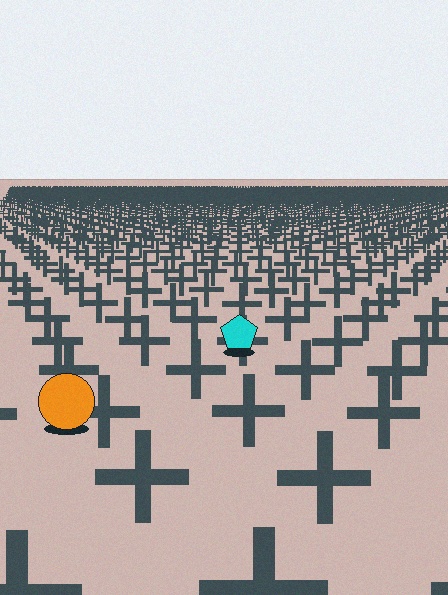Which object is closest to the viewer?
The orange circle is closest. The texture marks near it are larger and more spread out.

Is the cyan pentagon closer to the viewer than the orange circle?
No. The orange circle is closer — you can tell from the texture gradient: the ground texture is coarser near it.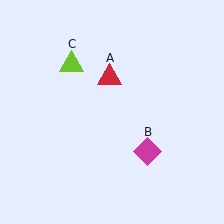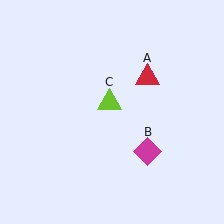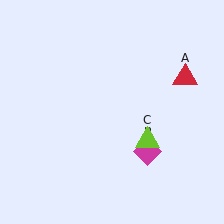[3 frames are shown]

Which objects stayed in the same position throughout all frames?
Magenta diamond (object B) remained stationary.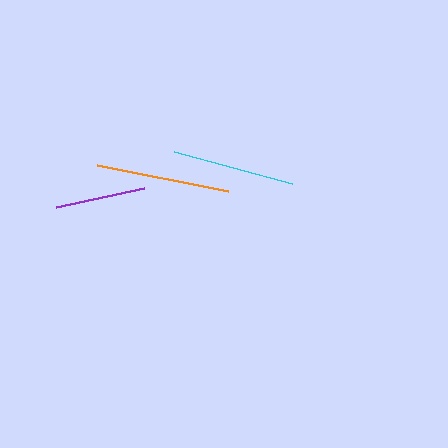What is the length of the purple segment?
The purple segment is approximately 90 pixels long.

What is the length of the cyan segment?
The cyan segment is approximately 122 pixels long.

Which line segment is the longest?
The orange line is the longest at approximately 134 pixels.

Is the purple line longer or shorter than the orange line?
The orange line is longer than the purple line.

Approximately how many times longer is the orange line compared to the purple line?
The orange line is approximately 1.5 times the length of the purple line.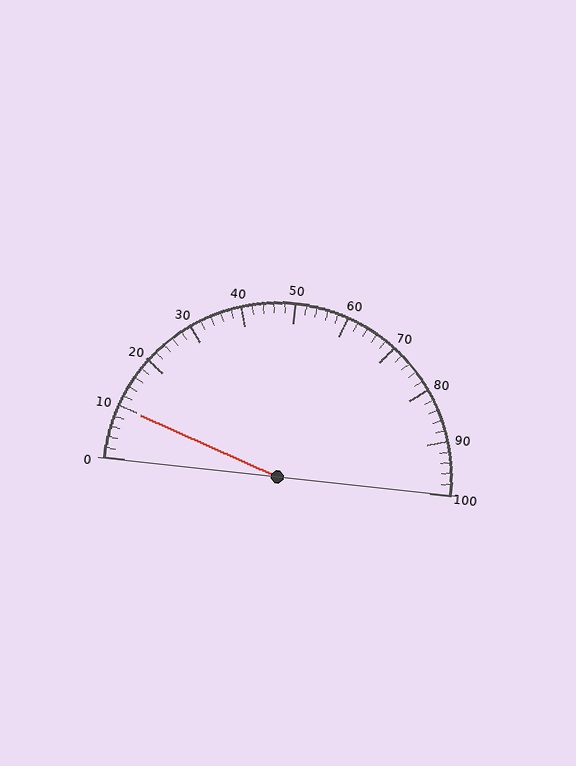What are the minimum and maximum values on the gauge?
The gauge ranges from 0 to 100.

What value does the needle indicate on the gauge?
The needle indicates approximately 10.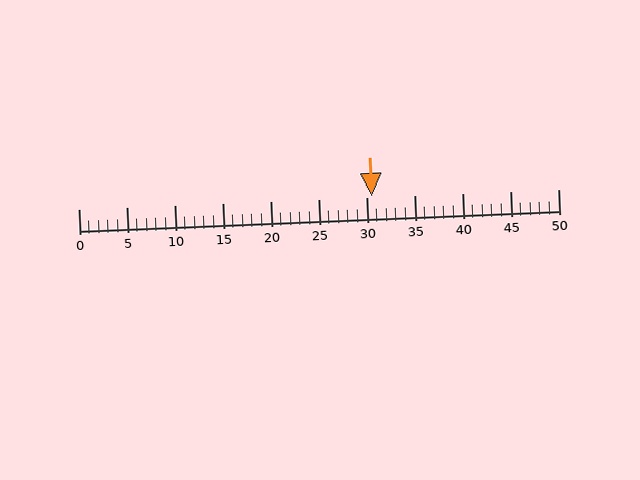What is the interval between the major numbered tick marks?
The major tick marks are spaced 5 units apart.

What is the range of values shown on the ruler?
The ruler shows values from 0 to 50.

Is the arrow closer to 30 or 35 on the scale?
The arrow is closer to 30.